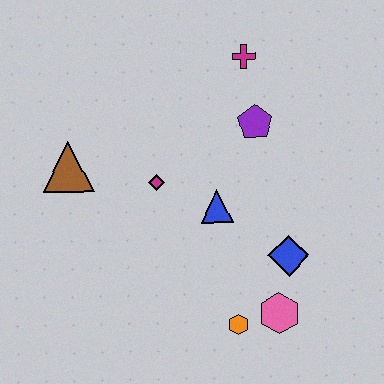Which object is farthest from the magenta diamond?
The pink hexagon is farthest from the magenta diamond.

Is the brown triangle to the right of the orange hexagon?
No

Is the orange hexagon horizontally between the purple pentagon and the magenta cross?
No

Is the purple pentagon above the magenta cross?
No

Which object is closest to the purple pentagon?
The magenta cross is closest to the purple pentagon.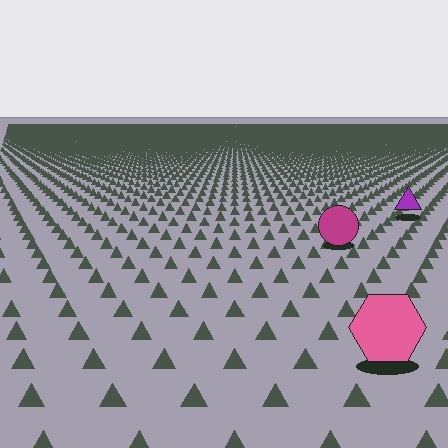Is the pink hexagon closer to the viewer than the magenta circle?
Yes. The pink hexagon is closer — you can tell from the texture gradient: the ground texture is coarser near it.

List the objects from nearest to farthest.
From nearest to farthest: the pink hexagon, the magenta circle, the purple triangle.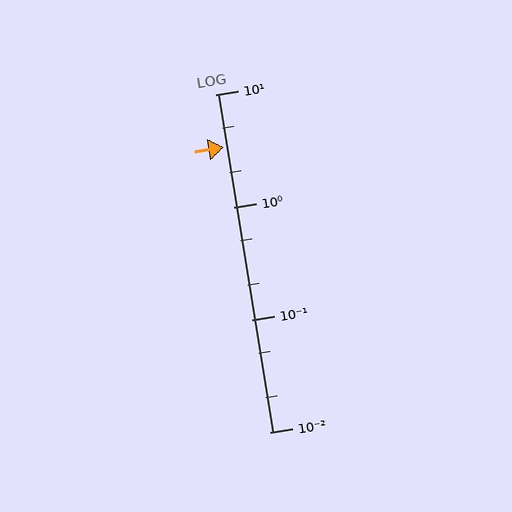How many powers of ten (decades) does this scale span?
The scale spans 3 decades, from 0.01 to 10.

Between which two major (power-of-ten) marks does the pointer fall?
The pointer is between 1 and 10.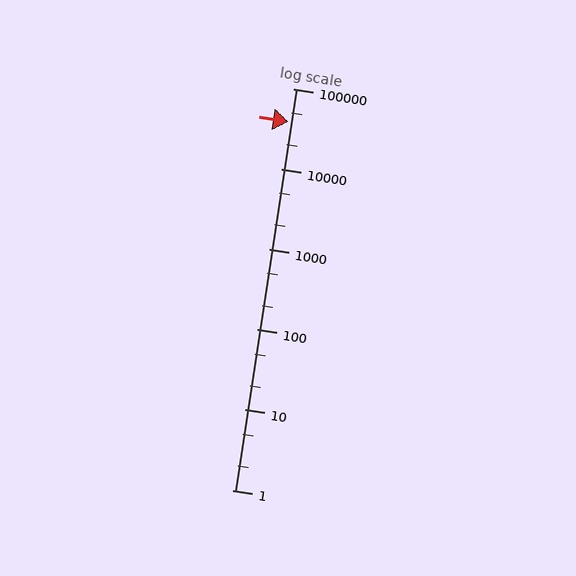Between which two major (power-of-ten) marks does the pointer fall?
The pointer is between 10000 and 100000.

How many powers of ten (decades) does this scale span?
The scale spans 5 decades, from 1 to 100000.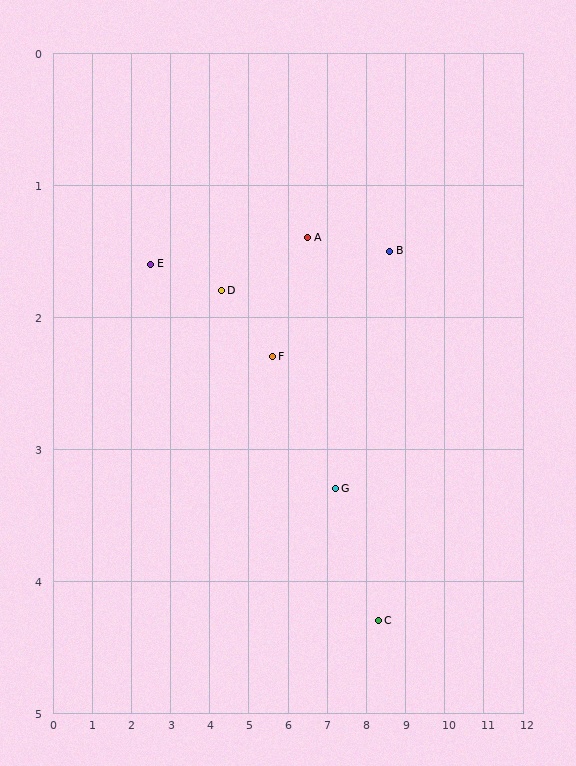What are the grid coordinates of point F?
Point F is at approximately (5.6, 2.3).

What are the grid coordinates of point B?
Point B is at approximately (8.6, 1.5).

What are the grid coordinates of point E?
Point E is at approximately (2.5, 1.6).